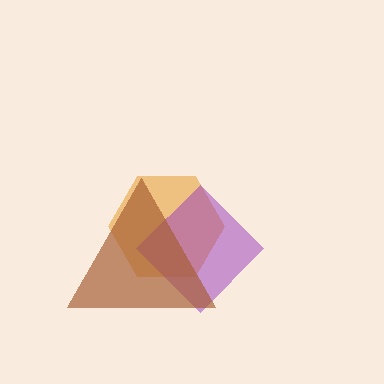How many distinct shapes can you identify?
There are 3 distinct shapes: an orange hexagon, a purple diamond, a brown triangle.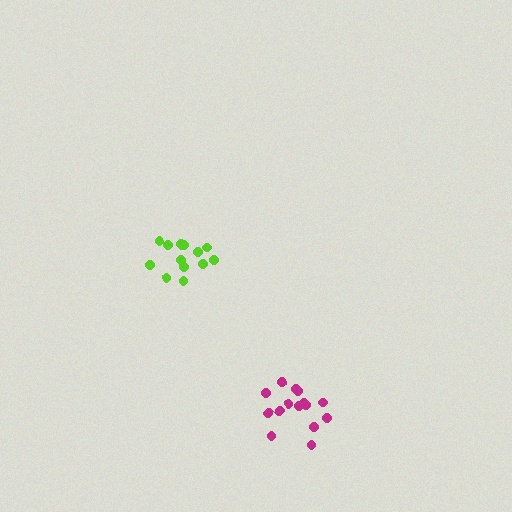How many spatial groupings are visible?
There are 2 spatial groupings.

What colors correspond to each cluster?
The clusters are colored: lime, magenta.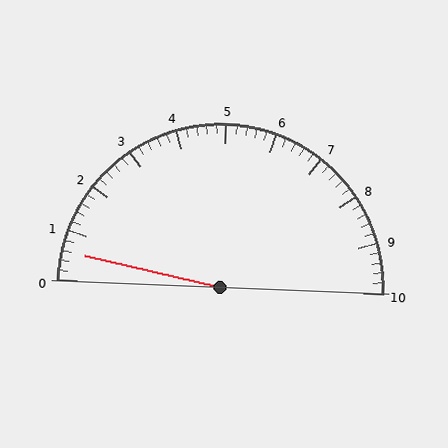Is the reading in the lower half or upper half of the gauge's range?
The reading is in the lower half of the range (0 to 10).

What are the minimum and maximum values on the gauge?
The gauge ranges from 0 to 10.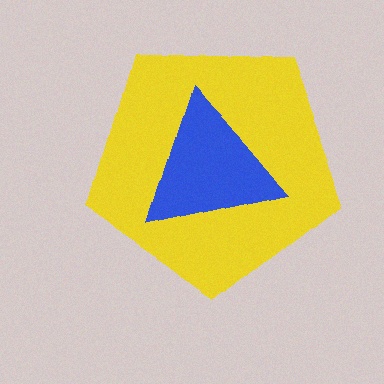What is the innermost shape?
The blue triangle.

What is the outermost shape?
The yellow pentagon.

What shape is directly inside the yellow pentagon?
The blue triangle.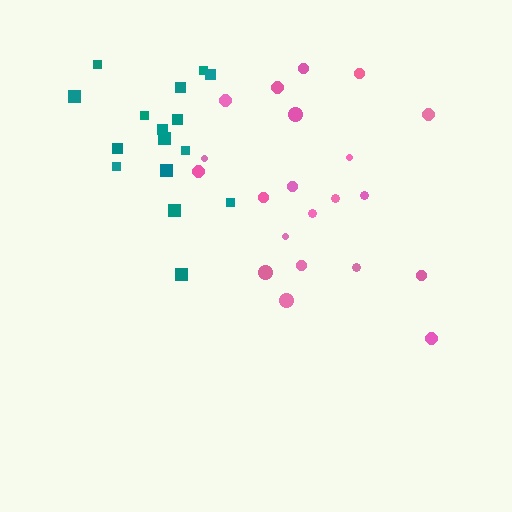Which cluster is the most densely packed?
Teal.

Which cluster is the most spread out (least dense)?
Pink.